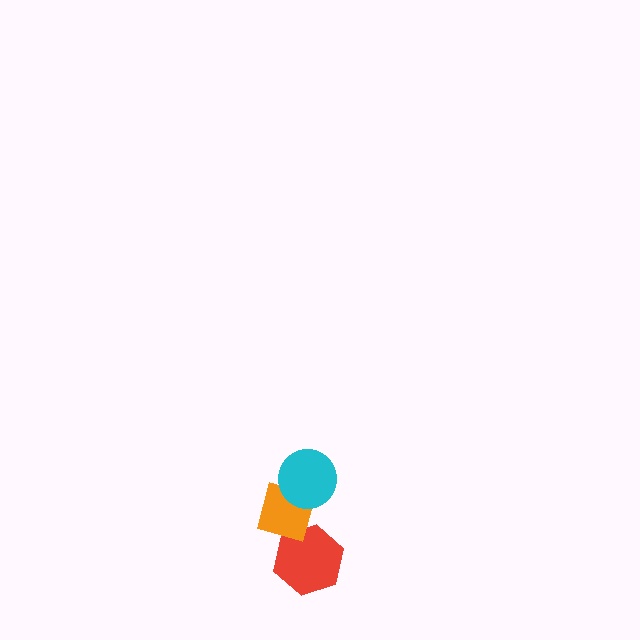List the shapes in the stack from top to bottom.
From top to bottom: the cyan circle, the orange diamond, the red hexagon.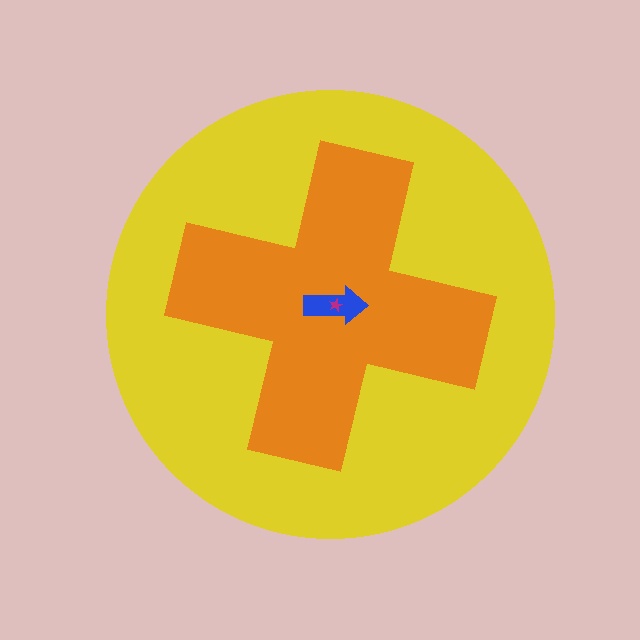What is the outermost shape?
The yellow circle.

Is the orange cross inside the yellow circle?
Yes.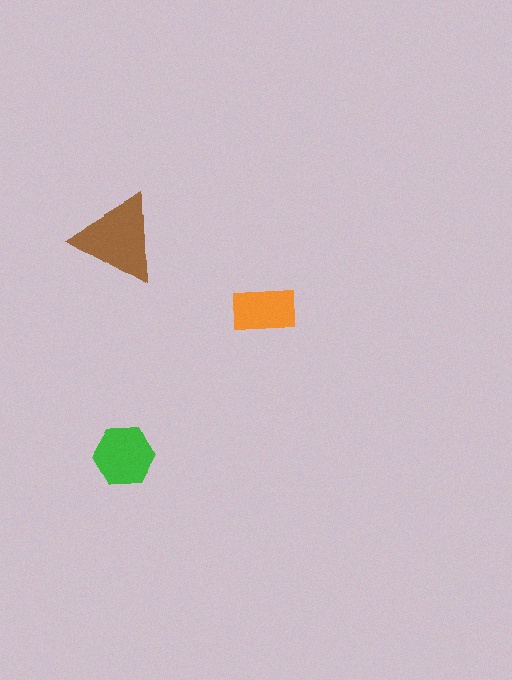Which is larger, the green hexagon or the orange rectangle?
The green hexagon.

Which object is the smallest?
The orange rectangle.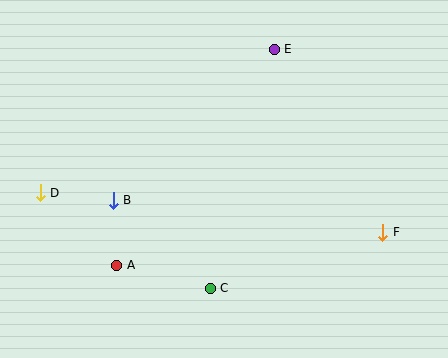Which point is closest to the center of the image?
Point C at (210, 288) is closest to the center.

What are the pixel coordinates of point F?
Point F is at (383, 232).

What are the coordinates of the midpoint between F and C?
The midpoint between F and C is at (296, 260).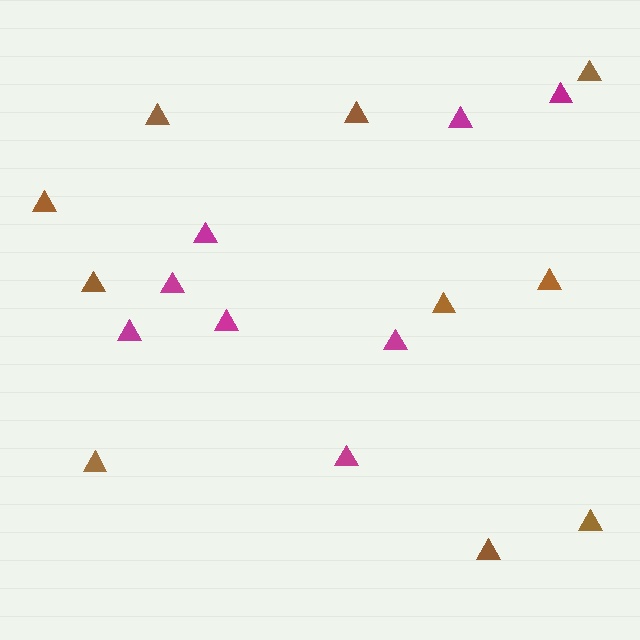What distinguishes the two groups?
There are 2 groups: one group of magenta triangles (8) and one group of brown triangles (10).